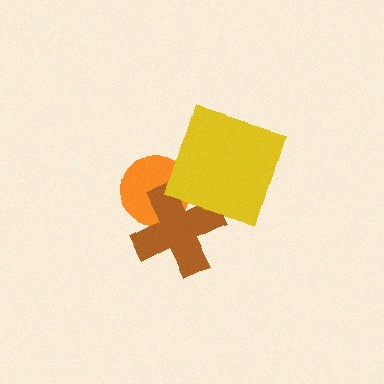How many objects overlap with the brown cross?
2 objects overlap with the brown cross.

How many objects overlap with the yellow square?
1 object overlaps with the yellow square.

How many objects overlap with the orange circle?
1 object overlaps with the orange circle.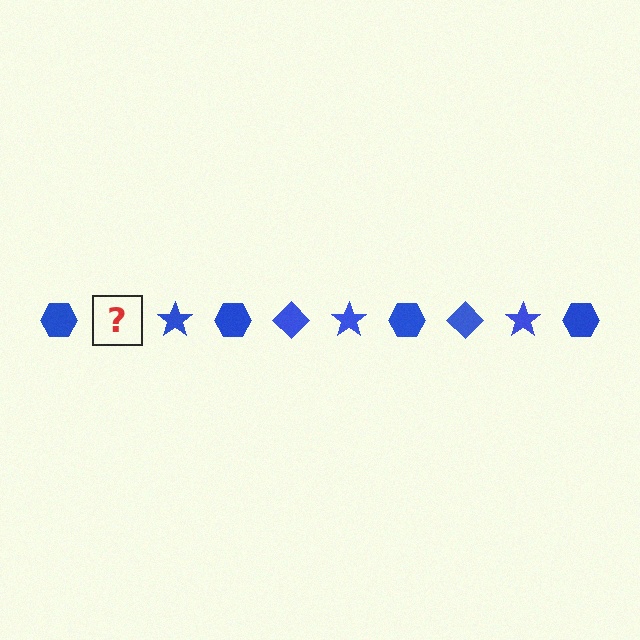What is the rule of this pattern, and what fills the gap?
The rule is that the pattern cycles through hexagon, diamond, star shapes in blue. The gap should be filled with a blue diamond.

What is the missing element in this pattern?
The missing element is a blue diamond.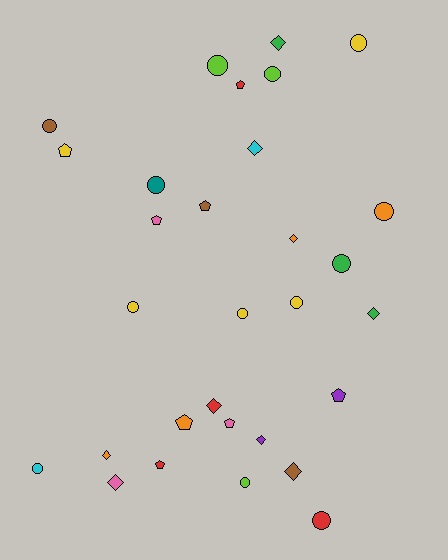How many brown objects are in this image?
There are 3 brown objects.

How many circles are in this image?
There are 13 circles.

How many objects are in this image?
There are 30 objects.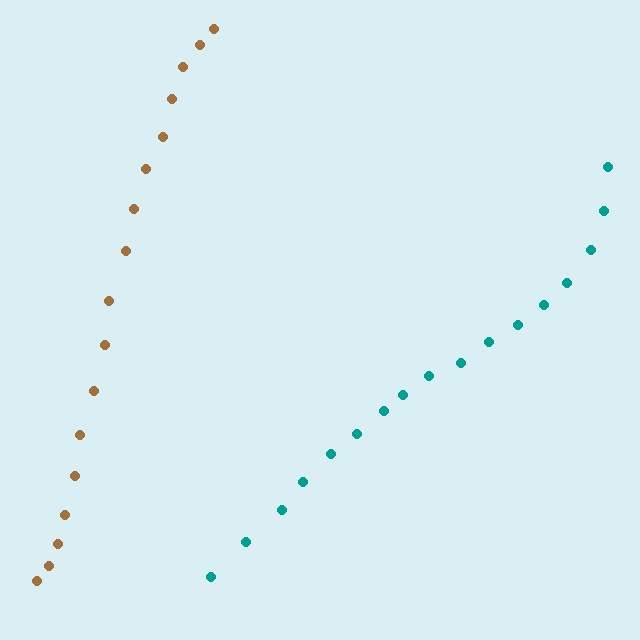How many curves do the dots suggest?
There are 2 distinct paths.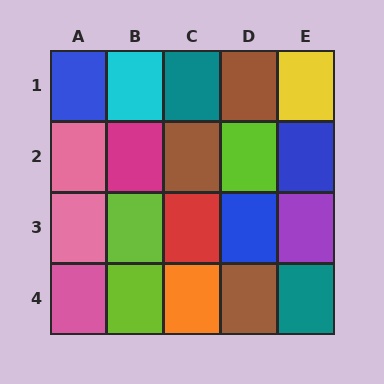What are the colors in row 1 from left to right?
Blue, cyan, teal, brown, yellow.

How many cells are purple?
1 cell is purple.